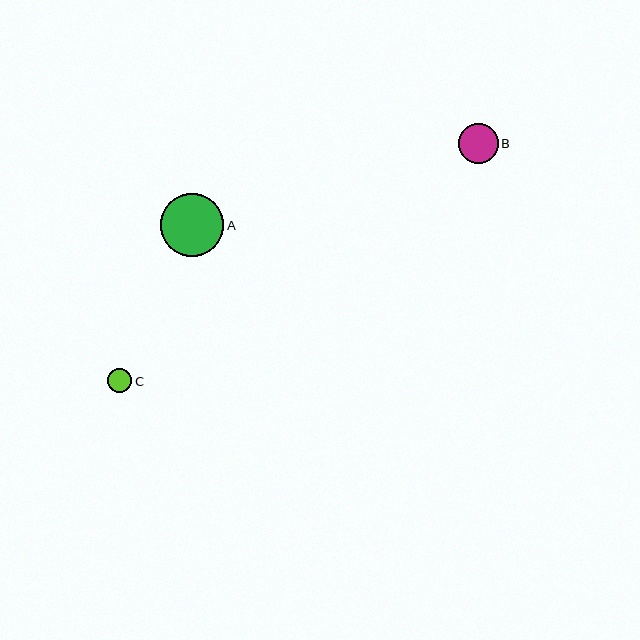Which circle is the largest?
Circle A is the largest with a size of approximately 63 pixels.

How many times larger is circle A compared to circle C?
Circle A is approximately 2.6 times the size of circle C.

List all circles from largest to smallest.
From largest to smallest: A, B, C.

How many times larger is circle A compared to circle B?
Circle A is approximately 1.6 times the size of circle B.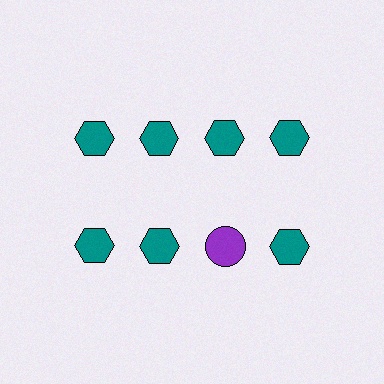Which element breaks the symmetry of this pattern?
The purple circle in the second row, center column breaks the symmetry. All other shapes are teal hexagons.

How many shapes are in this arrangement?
There are 8 shapes arranged in a grid pattern.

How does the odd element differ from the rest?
It differs in both color (purple instead of teal) and shape (circle instead of hexagon).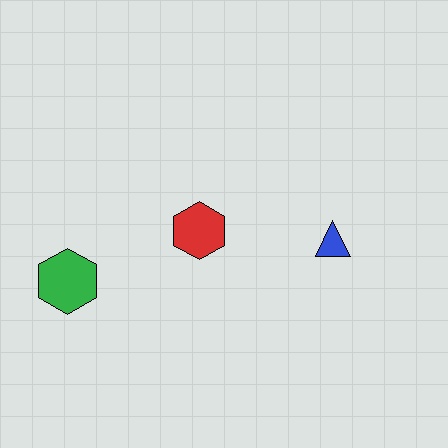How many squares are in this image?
There are no squares.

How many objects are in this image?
There are 3 objects.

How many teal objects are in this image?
There are no teal objects.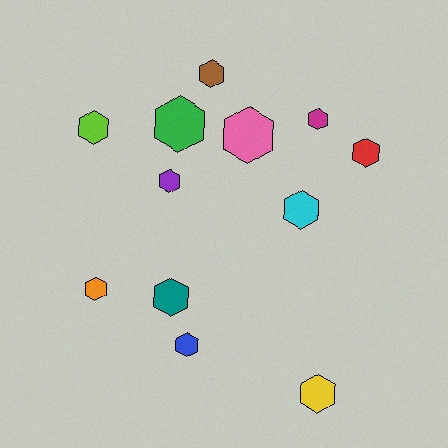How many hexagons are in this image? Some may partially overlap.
There are 12 hexagons.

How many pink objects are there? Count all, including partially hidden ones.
There is 1 pink object.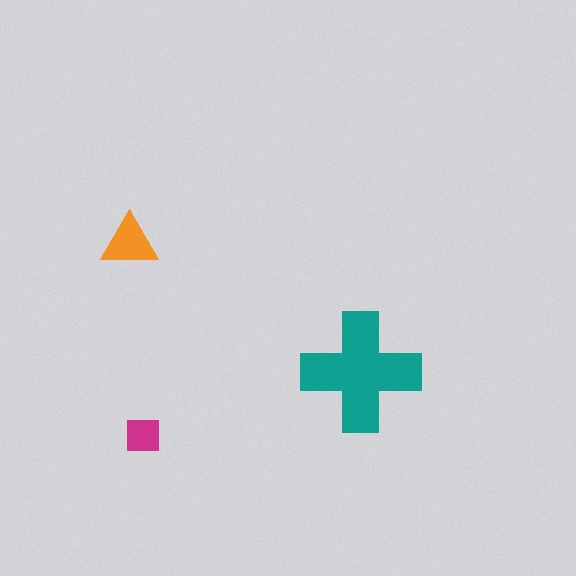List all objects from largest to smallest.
The teal cross, the orange triangle, the magenta square.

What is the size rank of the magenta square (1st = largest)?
3rd.